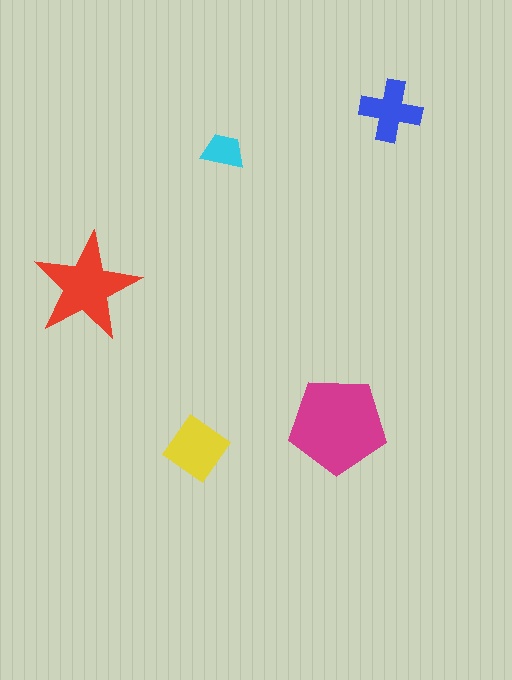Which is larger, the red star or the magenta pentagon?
The magenta pentagon.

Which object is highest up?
The blue cross is topmost.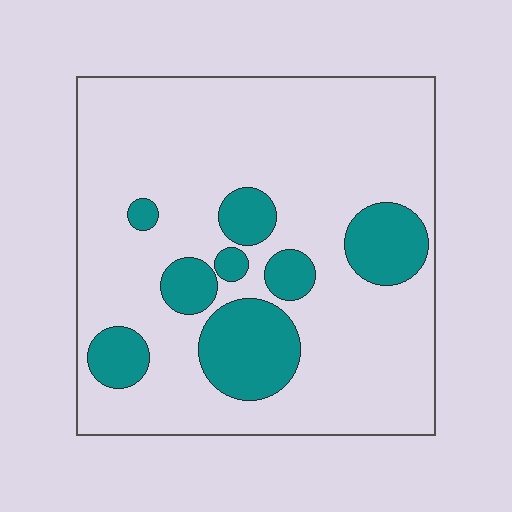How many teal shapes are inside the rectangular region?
8.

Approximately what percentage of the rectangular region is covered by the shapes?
Approximately 20%.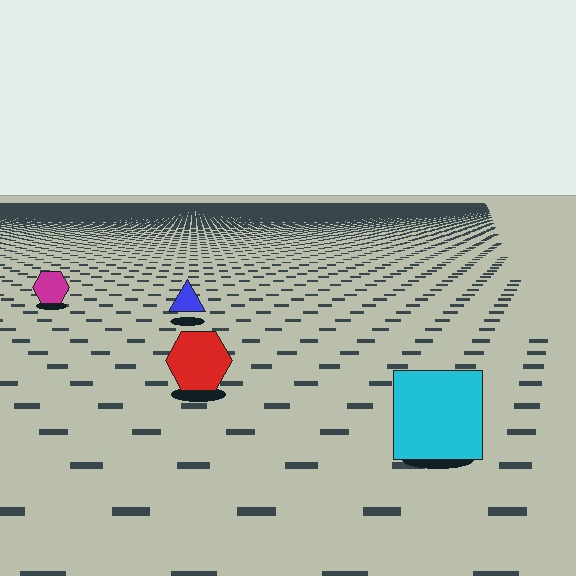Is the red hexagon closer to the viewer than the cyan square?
No. The cyan square is closer — you can tell from the texture gradient: the ground texture is coarser near it.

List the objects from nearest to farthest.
From nearest to farthest: the cyan square, the red hexagon, the blue triangle, the magenta hexagon.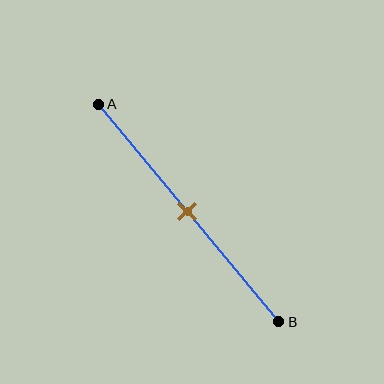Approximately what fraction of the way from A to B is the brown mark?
The brown mark is approximately 50% of the way from A to B.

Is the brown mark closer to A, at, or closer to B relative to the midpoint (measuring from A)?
The brown mark is approximately at the midpoint of segment AB.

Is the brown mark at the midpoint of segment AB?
Yes, the mark is approximately at the midpoint.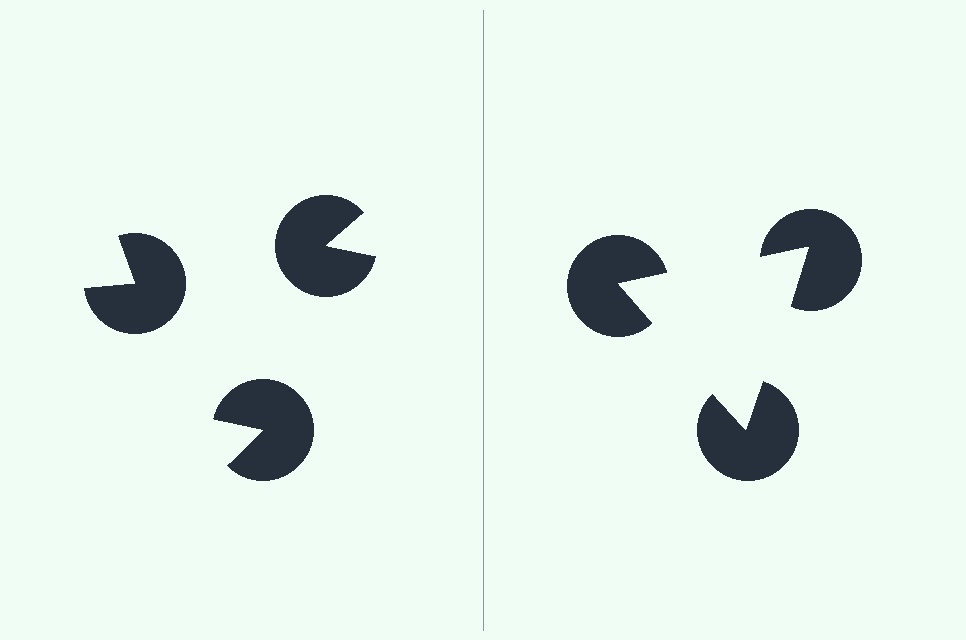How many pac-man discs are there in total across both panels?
6 — 3 on each side.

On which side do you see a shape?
An illusory triangle appears on the right side. On the left side the wedge cuts are rotated, so no coherent shape forms.